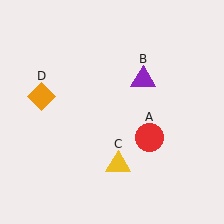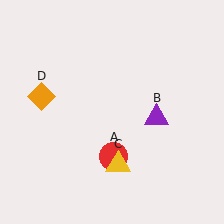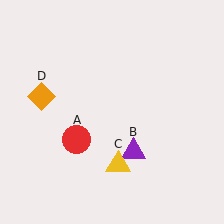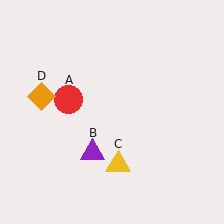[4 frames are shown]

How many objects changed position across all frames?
2 objects changed position: red circle (object A), purple triangle (object B).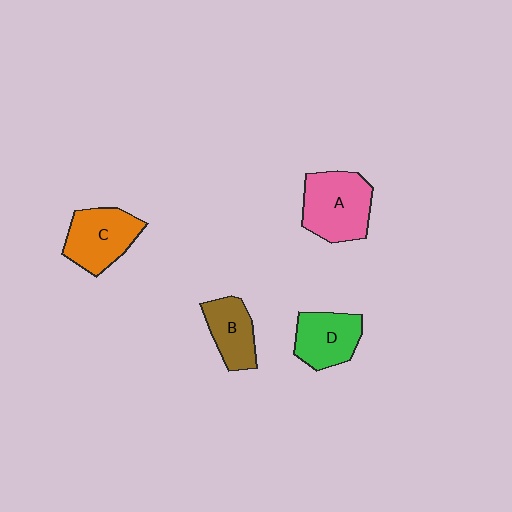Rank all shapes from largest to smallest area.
From largest to smallest: A (pink), C (orange), D (green), B (brown).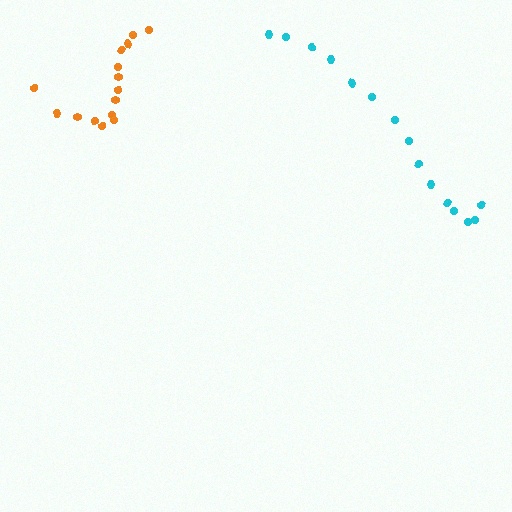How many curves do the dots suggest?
There are 2 distinct paths.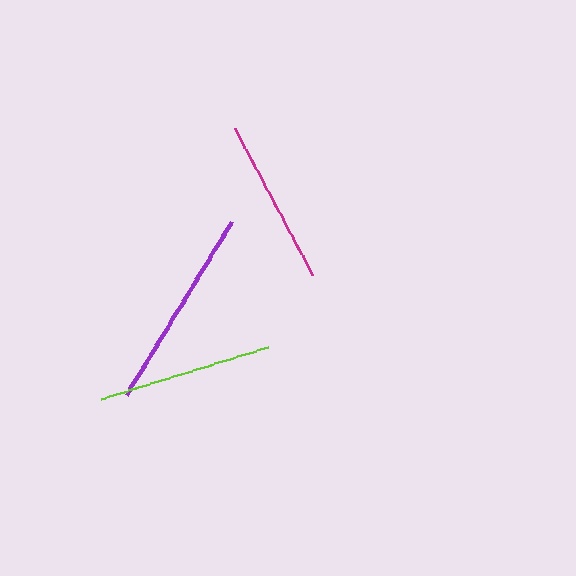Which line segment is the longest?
The purple line is the longest at approximately 202 pixels.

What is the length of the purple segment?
The purple segment is approximately 202 pixels long.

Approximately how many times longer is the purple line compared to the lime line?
The purple line is approximately 1.2 times the length of the lime line.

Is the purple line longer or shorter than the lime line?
The purple line is longer than the lime line.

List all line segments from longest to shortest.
From longest to shortest: purple, lime, magenta.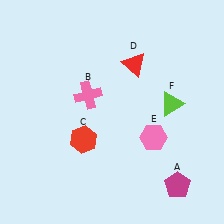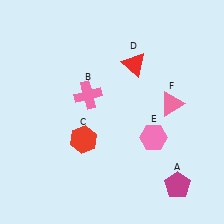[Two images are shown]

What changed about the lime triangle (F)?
In Image 1, F is lime. In Image 2, it changed to pink.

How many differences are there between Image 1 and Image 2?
There is 1 difference between the two images.